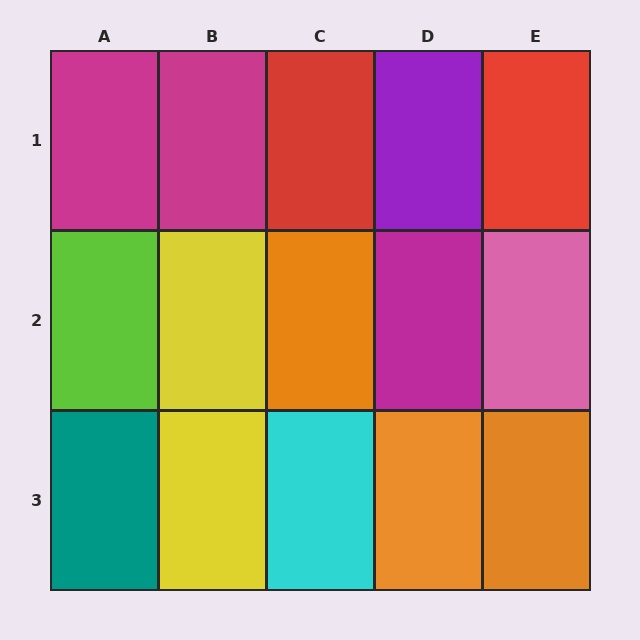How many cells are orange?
3 cells are orange.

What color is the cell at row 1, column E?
Red.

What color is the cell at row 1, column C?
Red.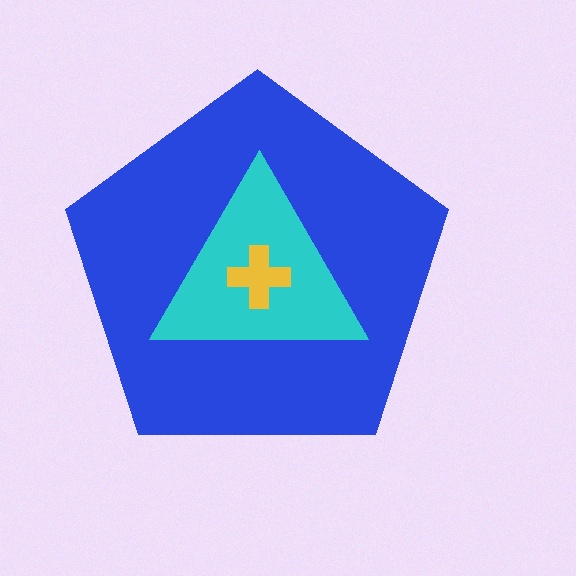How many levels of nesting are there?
3.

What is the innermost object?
The yellow cross.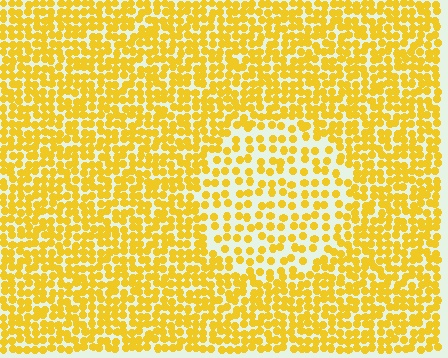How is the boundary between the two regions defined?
The boundary is defined by a change in element density (approximately 1.9x ratio). All elements are the same color, size, and shape.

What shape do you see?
I see a circle.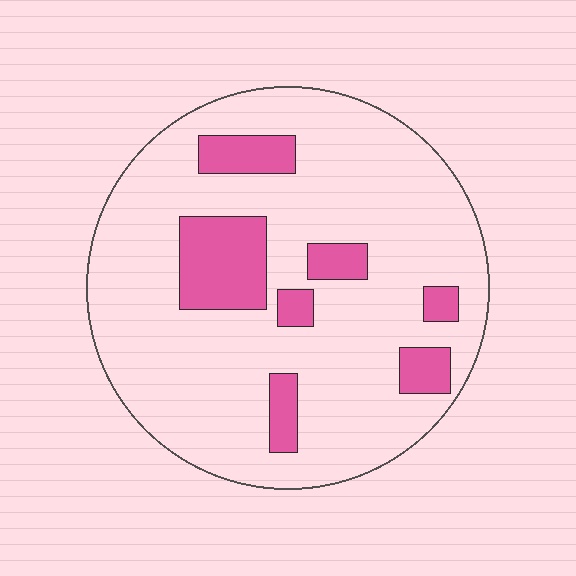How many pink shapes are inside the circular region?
7.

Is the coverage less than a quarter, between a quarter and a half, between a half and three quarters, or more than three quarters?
Less than a quarter.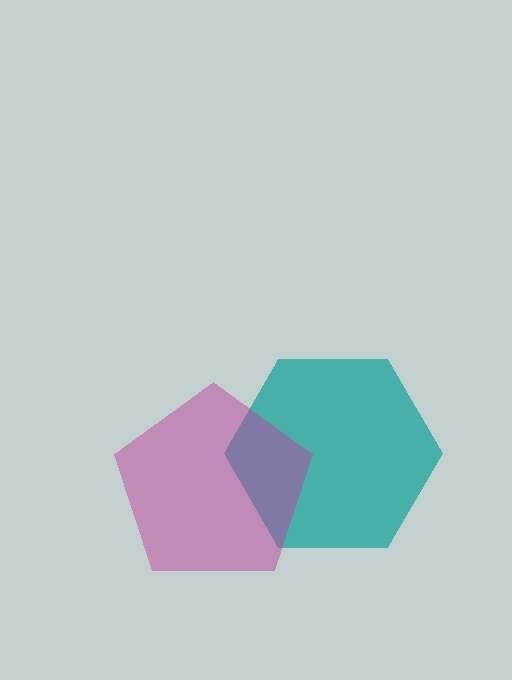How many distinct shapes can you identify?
There are 2 distinct shapes: a teal hexagon, a magenta pentagon.